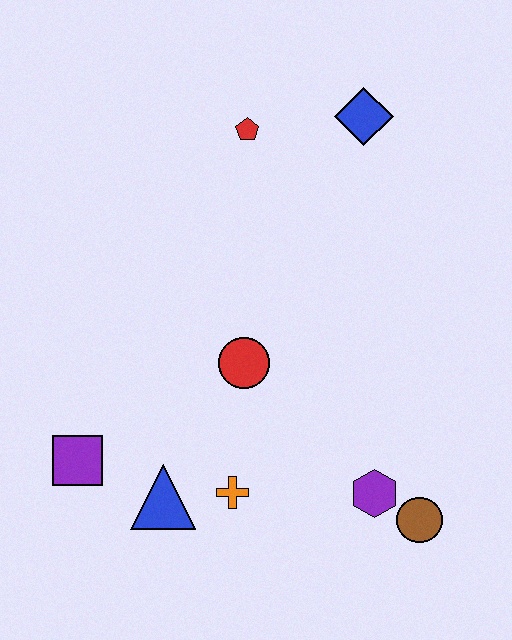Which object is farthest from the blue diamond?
The purple square is farthest from the blue diamond.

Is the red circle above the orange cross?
Yes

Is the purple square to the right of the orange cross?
No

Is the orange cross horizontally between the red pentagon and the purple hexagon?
No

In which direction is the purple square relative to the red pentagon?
The purple square is below the red pentagon.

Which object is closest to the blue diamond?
The red pentagon is closest to the blue diamond.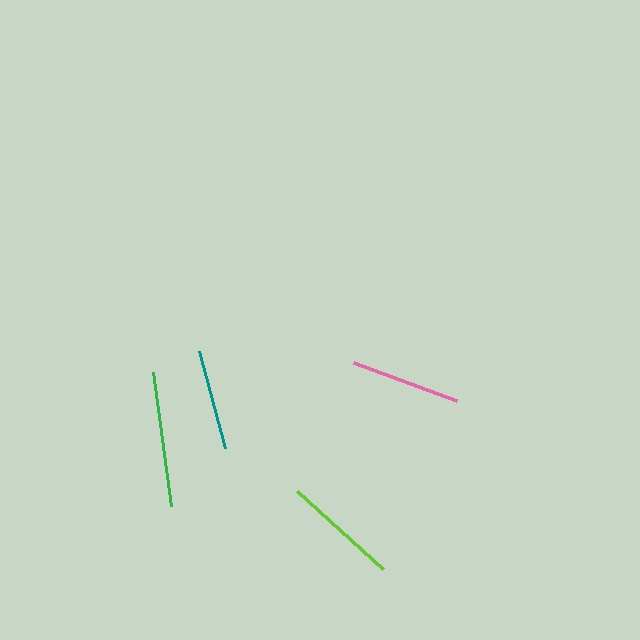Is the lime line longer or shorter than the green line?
The green line is longer than the lime line.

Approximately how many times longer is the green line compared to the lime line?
The green line is approximately 1.2 times the length of the lime line.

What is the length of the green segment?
The green segment is approximately 135 pixels long.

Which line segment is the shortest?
The teal line is the shortest at approximately 101 pixels.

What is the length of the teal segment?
The teal segment is approximately 101 pixels long.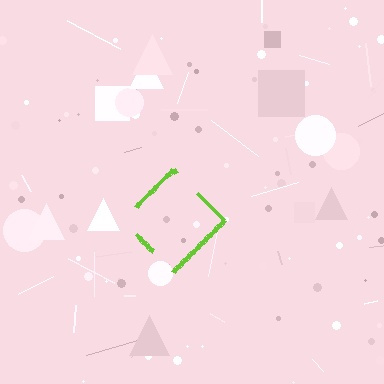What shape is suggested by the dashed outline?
The dashed outline suggests a diamond.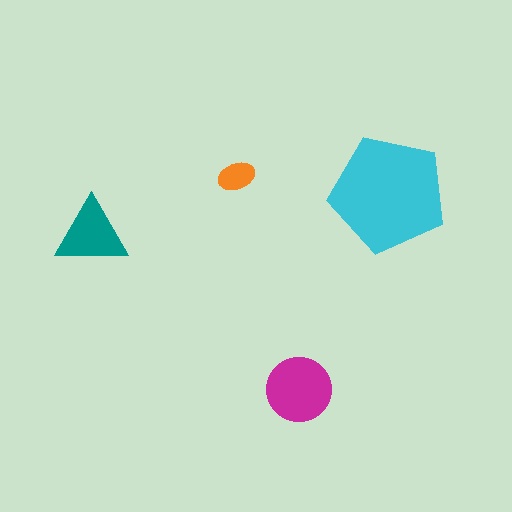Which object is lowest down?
The magenta circle is bottommost.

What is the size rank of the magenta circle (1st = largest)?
2nd.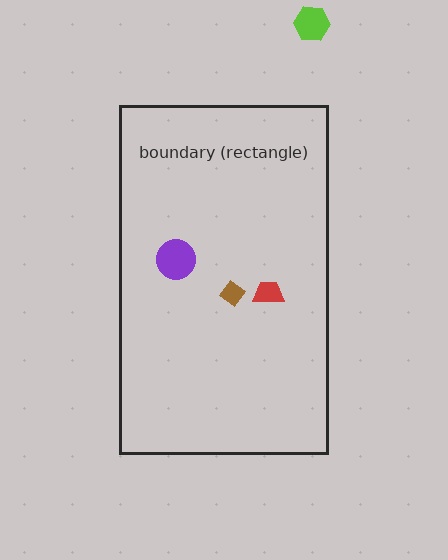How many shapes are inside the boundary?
3 inside, 1 outside.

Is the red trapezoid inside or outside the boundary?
Inside.